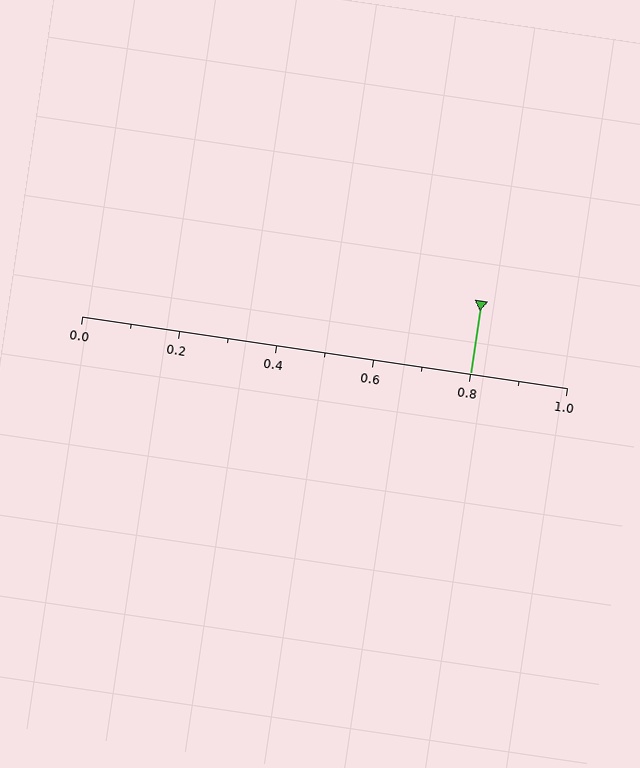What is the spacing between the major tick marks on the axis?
The major ticks are spaced 0.2 apart.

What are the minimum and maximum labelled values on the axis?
The axis runs from 0.0 to 1.0.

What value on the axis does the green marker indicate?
The marker indicates approximately 0.8.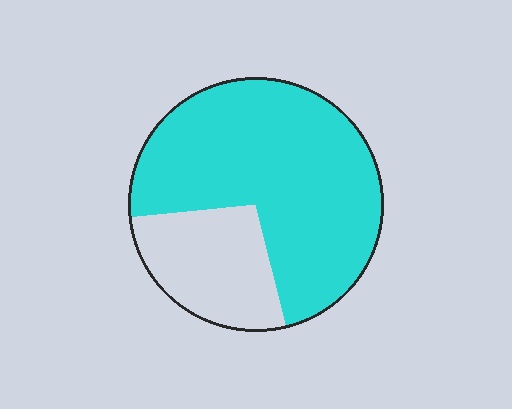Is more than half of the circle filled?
Yes.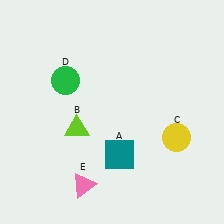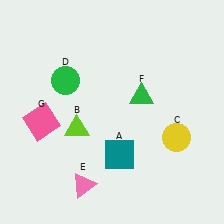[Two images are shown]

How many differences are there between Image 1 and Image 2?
There are 2 differences between the two images.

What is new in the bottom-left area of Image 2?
A pink square (G) was added in the bottom-left area of Image 2.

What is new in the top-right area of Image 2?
A green triangle (F) was added in the top-right area of Image 2.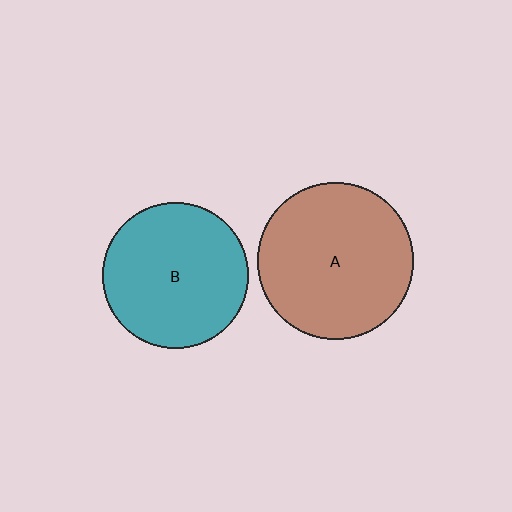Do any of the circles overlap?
No, none of the circles overlap.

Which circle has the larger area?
Circle A (brown).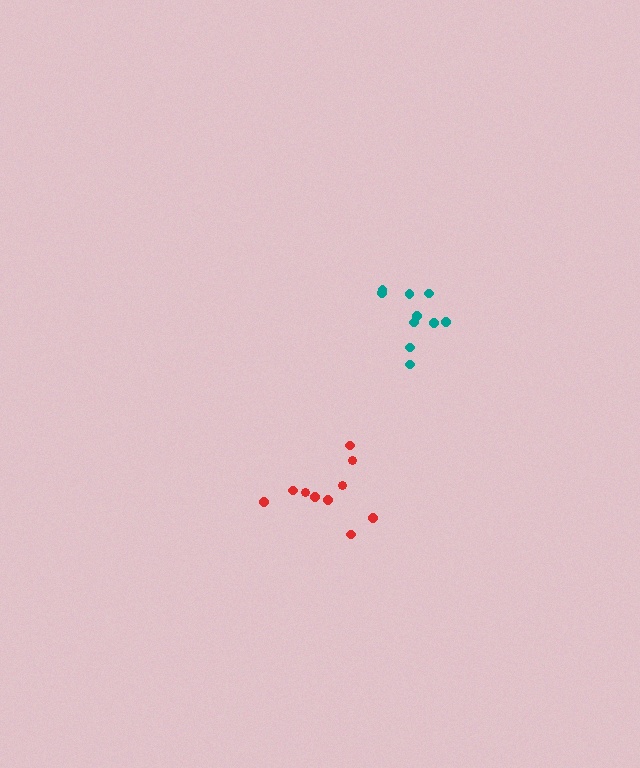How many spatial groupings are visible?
There are 2 spatial groupings.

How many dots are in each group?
Group 1: 10 dots, Group 2: 10 dots (20 total).